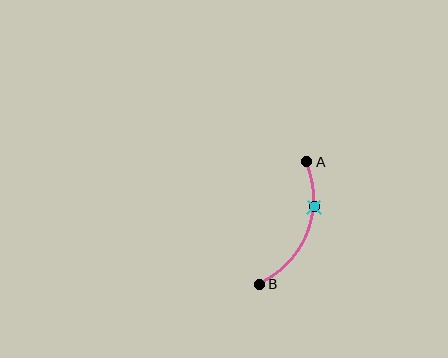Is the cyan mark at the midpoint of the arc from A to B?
No. The cyan mark lies on the arc but is closer to endpoint A. The arc midpoint would be at the point on the curve equidistant along the arc from both A and B.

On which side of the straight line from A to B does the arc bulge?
The arc bulges to the right of the straight line connecting A and B.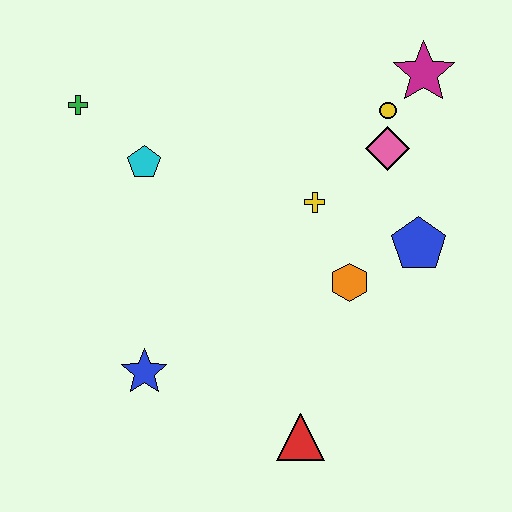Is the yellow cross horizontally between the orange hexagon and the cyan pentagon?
Yes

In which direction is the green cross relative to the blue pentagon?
The green cross is to the left of the blue pentagon.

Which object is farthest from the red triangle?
The green cross is farthest from the red triangle.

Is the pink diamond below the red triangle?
No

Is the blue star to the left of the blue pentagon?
Yes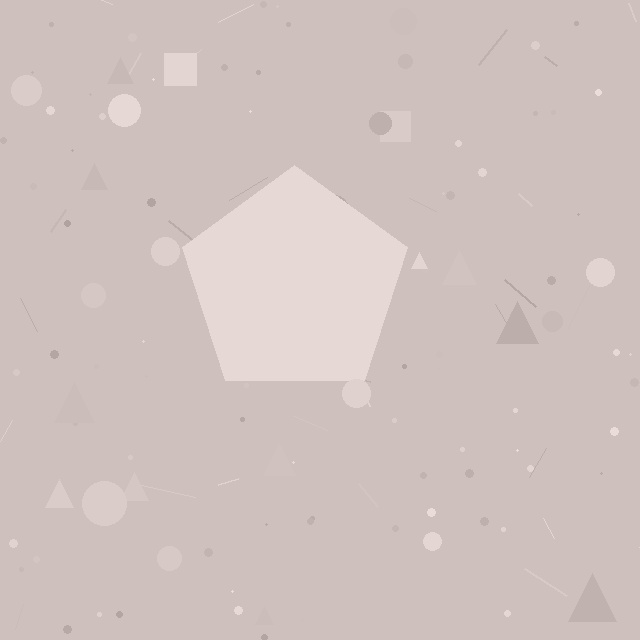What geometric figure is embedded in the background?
A pentagon is embedded in the background.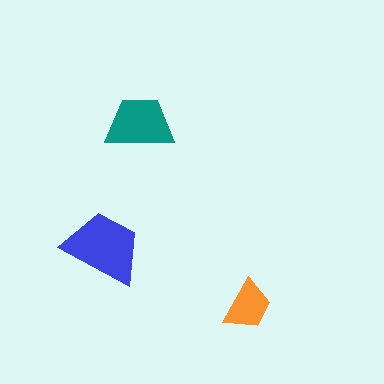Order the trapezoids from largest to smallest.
the blue one, the teal one, the orange one.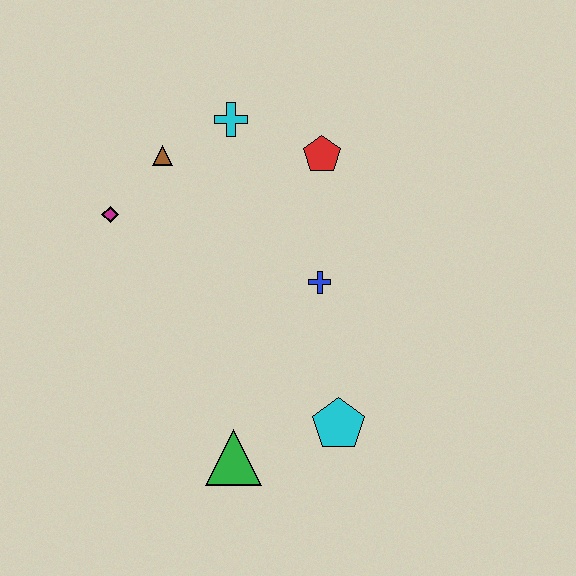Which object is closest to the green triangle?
The cyan pentagon is closest to the green triangle.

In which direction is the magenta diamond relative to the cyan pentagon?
The magenta diamond is to the left of the cyan pentagon.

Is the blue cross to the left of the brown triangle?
No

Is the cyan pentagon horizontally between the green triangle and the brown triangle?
No